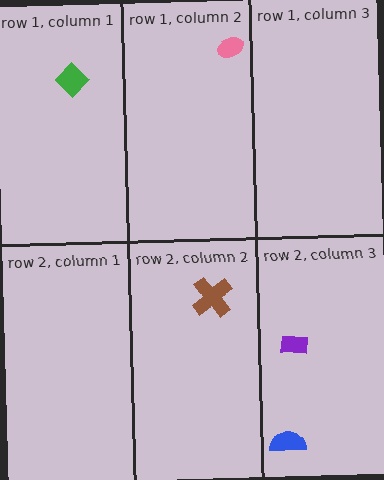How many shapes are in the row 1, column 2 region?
1.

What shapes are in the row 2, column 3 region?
The blue semicircle, the purple rectangle.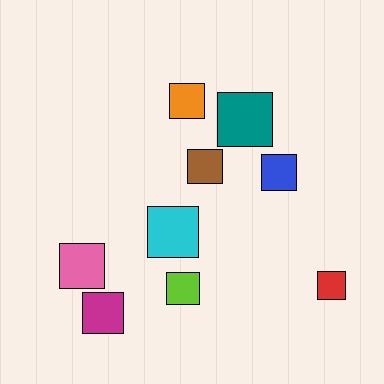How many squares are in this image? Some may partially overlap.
There are 9 squares.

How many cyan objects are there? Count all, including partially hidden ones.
There is 1 cyan object.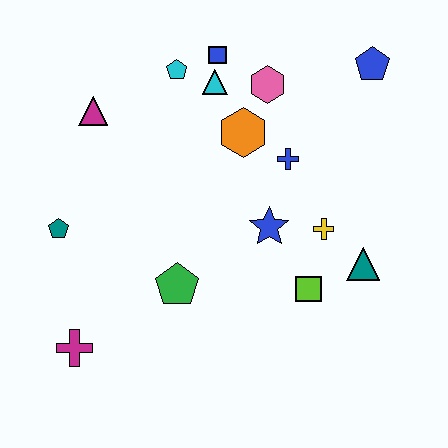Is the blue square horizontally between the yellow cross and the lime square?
No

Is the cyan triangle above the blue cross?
Yes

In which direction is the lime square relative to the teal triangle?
The lime square is to the left of the teal triangle.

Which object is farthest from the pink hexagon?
The magenta cross is farthest from the pink hexagon.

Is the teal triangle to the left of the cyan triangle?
No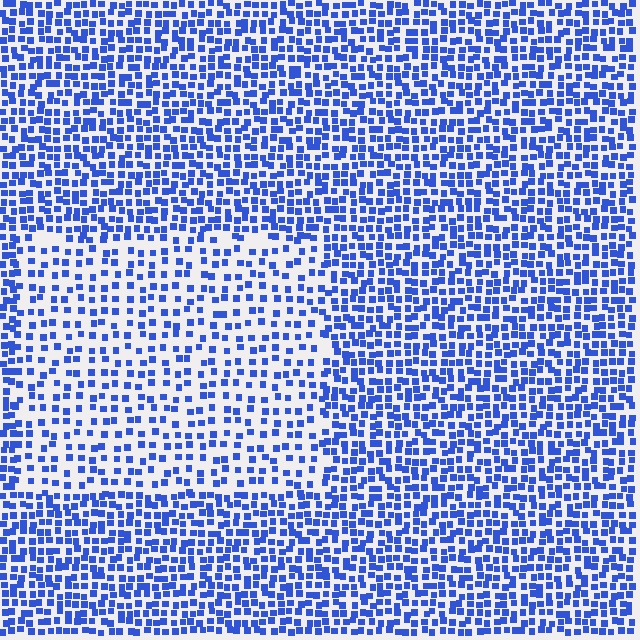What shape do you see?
I see a rectangle.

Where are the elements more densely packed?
The elements are more densely packed outside the rectangle boundary.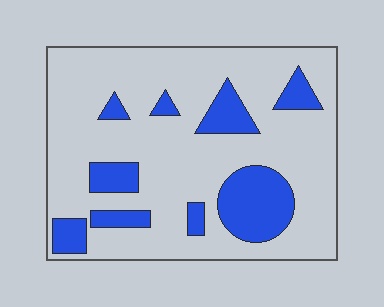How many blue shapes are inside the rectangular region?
9.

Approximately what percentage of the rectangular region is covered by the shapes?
Approximately 20%.